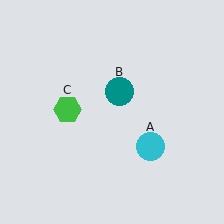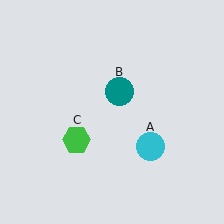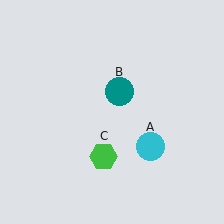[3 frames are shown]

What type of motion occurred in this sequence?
The green hexagon (object C) rotated counterclockwise around the center of the scene.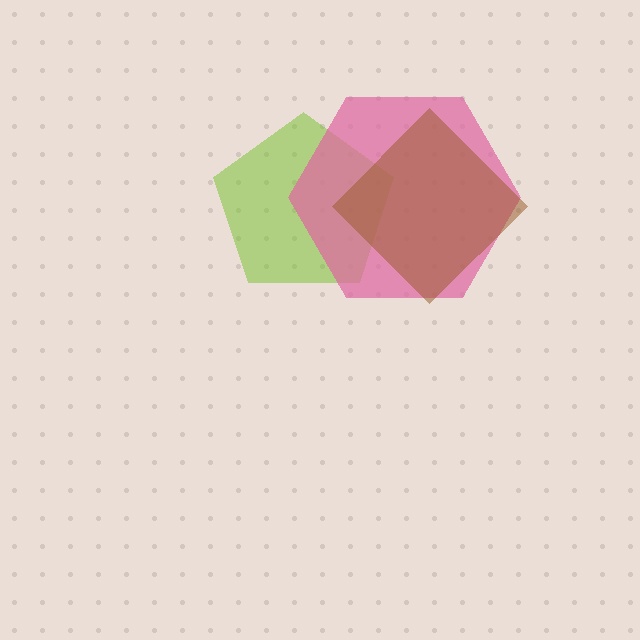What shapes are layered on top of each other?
The layered shapes are: a lime pentagon, a pink hexagon, a brown diamond.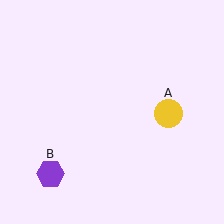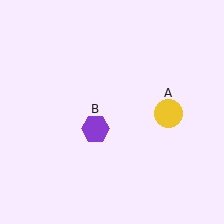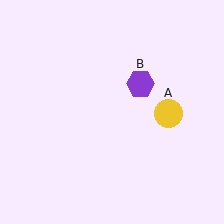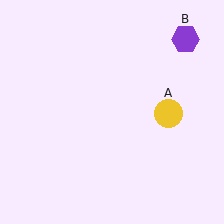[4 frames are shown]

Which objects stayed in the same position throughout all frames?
Yellow circle (object A) remained stationary.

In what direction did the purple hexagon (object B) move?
The purple hexagon (object B) moved up and to the right.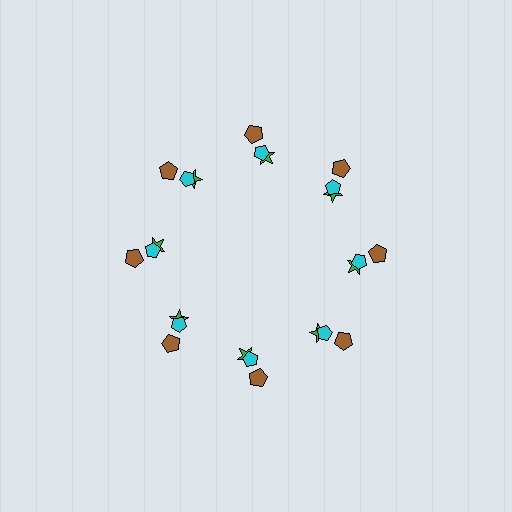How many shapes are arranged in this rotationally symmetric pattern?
There are 24 shapes, arranged in 8 groups of 3.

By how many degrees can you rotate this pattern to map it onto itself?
The pattern maps onto itself every 45 degrees of rotation.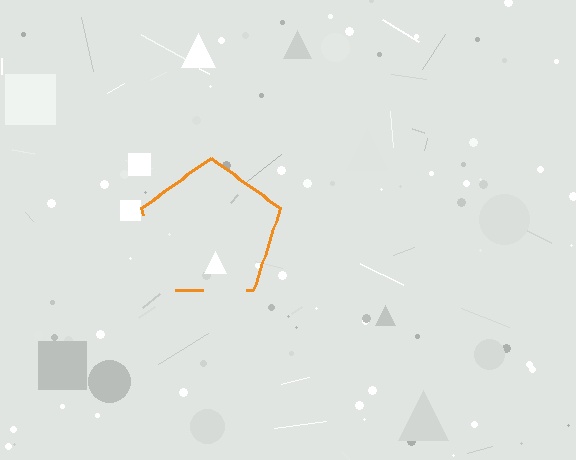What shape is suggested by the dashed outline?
The dashed outline suggests a pentagon.